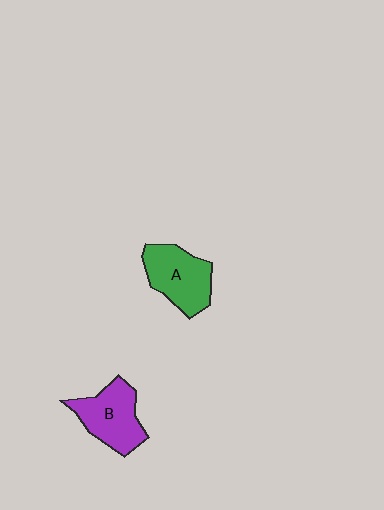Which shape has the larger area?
Shape A (green).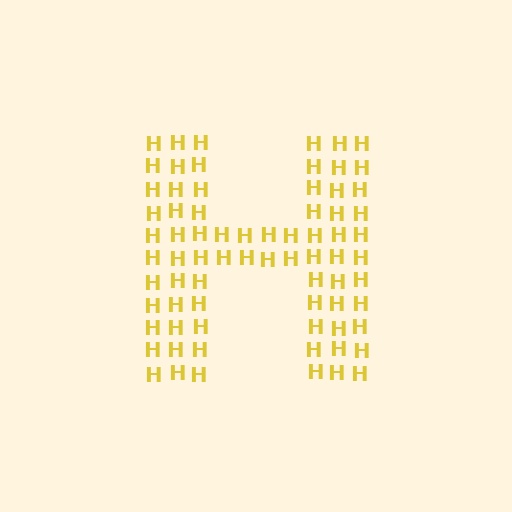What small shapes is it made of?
It is made of small letter H's.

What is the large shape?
The large shape is the letter H.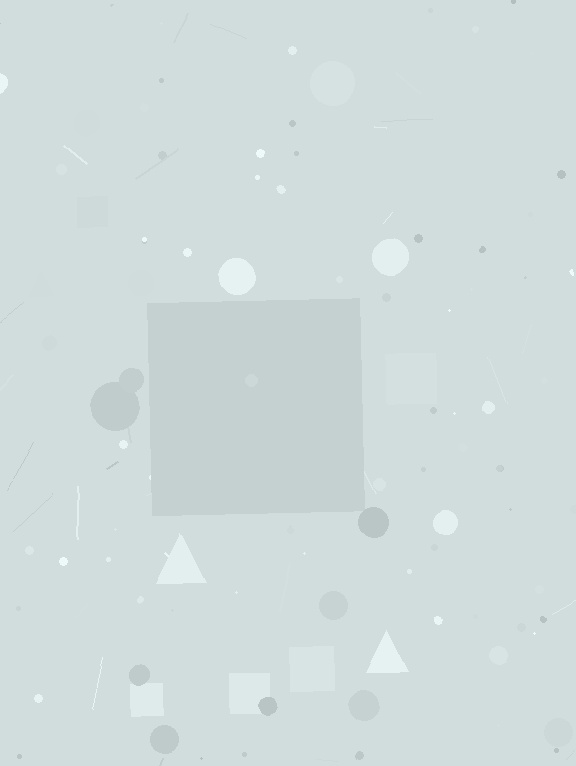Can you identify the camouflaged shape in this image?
The camouflaged shape is a square.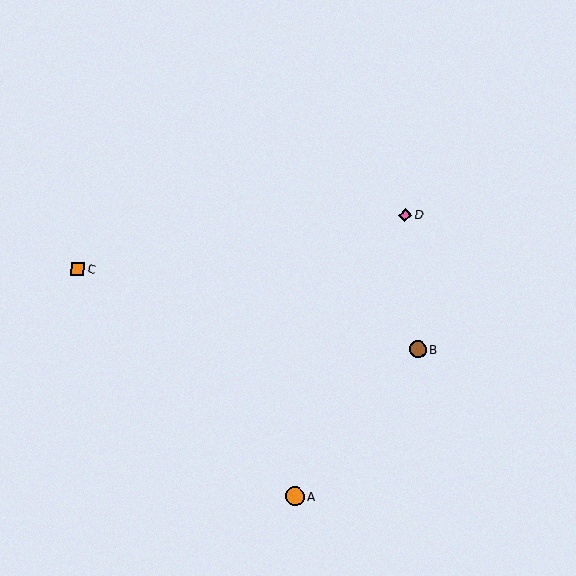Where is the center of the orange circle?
The center of the orange circle is at (295, 496).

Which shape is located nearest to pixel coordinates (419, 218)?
The pink diamond (labeled D) at (405, 215) is nearest to that location.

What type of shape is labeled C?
Shape C is an orange square.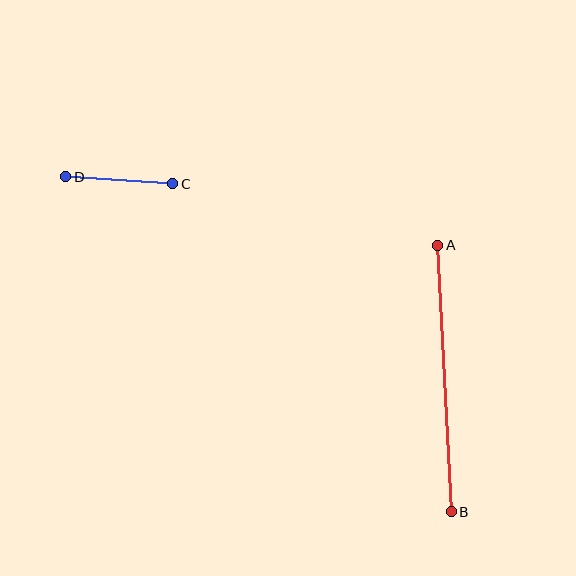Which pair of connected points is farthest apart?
Points A and B are farthest apart.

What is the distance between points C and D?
The distance is approximately 107 pixels.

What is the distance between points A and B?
The distance is approximately 267 pixels.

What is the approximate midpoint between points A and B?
The midpoint is at approximately (444, 378) pixels.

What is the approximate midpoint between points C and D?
The midpoint is at approximately (119, 180) pixels.